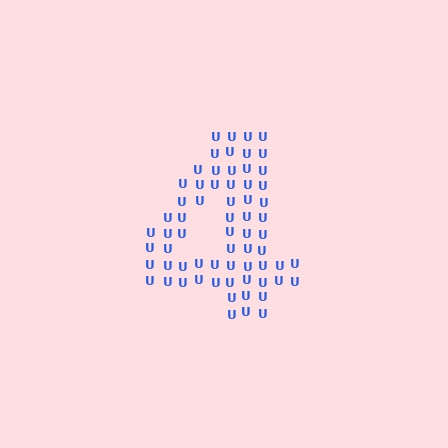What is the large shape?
The large shape is the digit 4.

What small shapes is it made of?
It is made of small letter U's.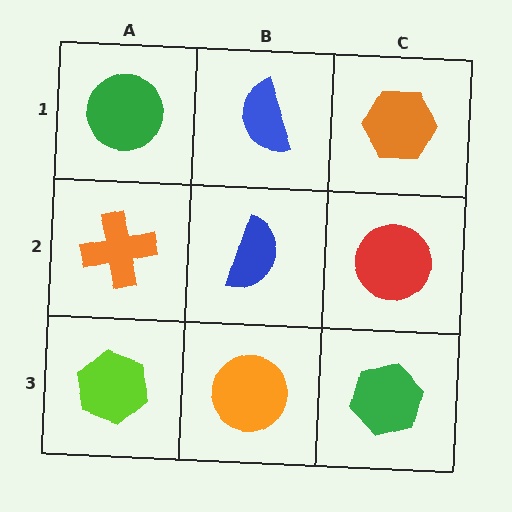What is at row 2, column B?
A blue semicircle.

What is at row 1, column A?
A green circle.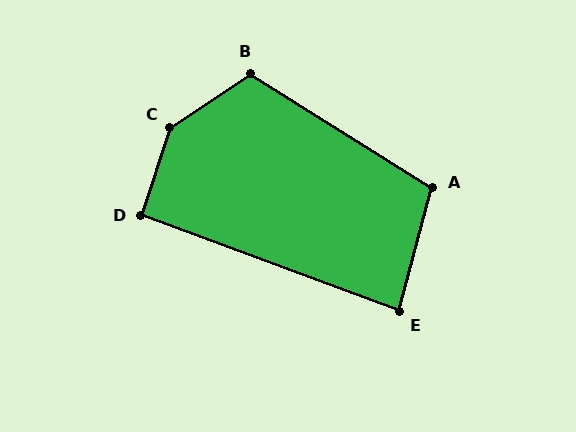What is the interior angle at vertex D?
Approximately 92 degrees (approximately right).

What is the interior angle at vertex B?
Approximately 114 degrees (obtuse).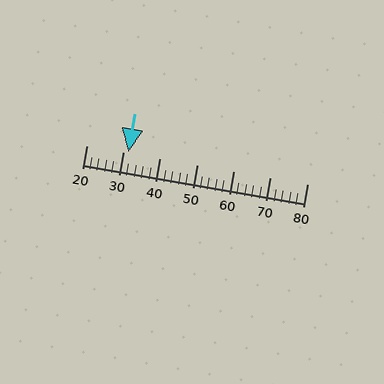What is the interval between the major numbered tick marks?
The major tick marks are spaced 10 units apart.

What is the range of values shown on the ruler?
The ruler shows values from 20 to 80.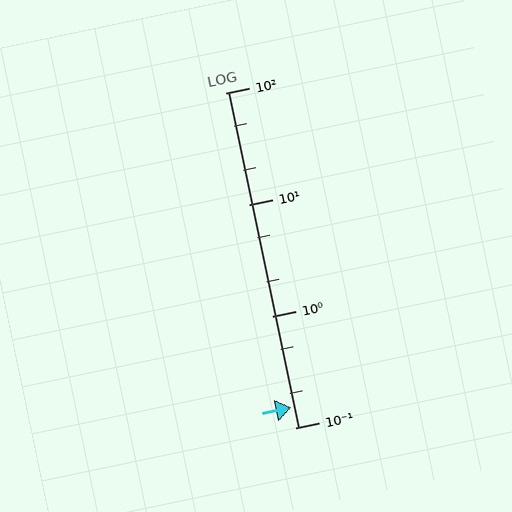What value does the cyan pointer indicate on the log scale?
The pointer indicates approximately 0.15.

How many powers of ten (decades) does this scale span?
The scale spans 3 decades, from 0.1 to 100.